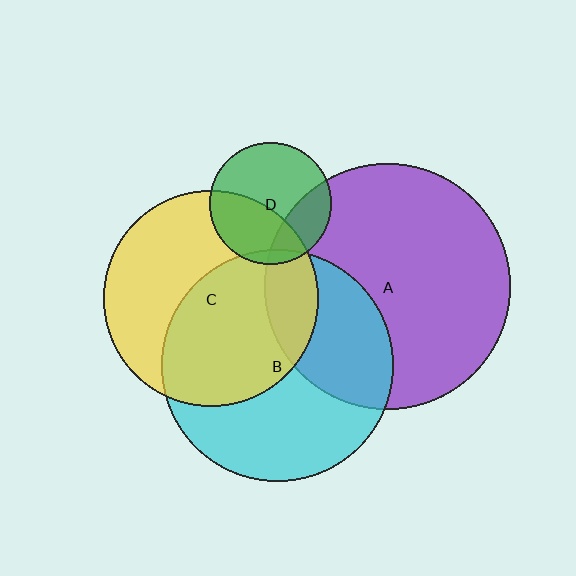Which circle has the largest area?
Circle A (purple).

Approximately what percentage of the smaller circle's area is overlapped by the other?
Approximately 15%.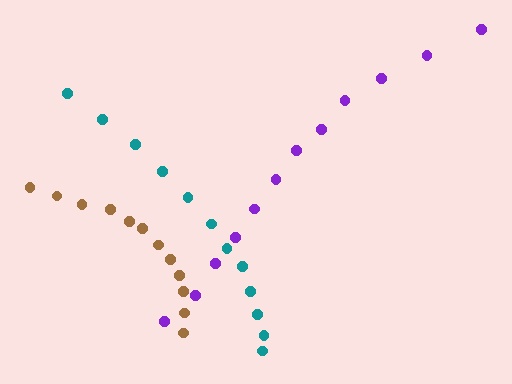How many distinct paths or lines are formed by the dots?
There are 3 distinct paths.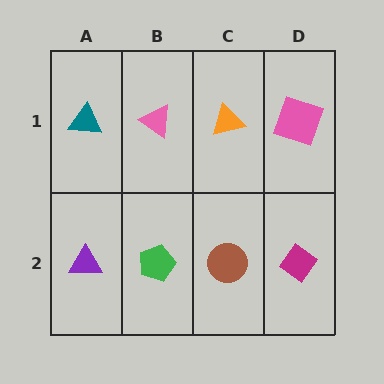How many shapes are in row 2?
4 shapes.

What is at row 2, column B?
A green pentagon.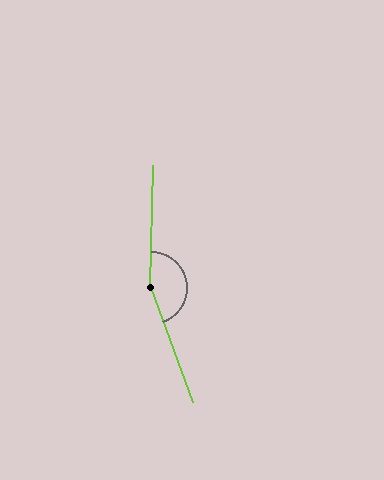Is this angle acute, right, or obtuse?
It is obtuse.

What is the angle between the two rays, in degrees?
Approximately 159 degrees.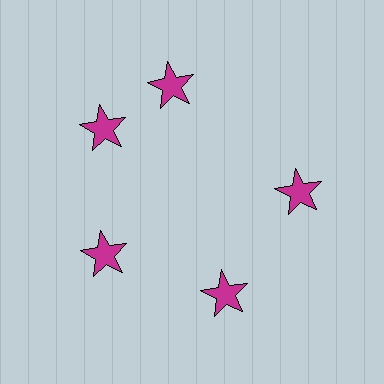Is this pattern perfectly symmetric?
No. The 5 magenta stars are arranged in a ring, but one element near the 1 o'clock position is rotated out of alignment along the ring, breaking the 5-fold rotational symmetry.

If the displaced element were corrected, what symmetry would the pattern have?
It would have 5-fold rotational symmetry — the pattern would map onto itself every 72 degrees.